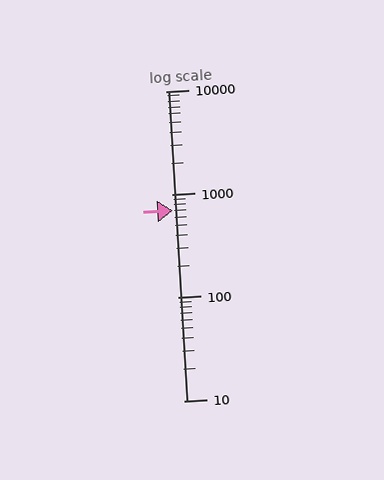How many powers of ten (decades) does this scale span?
The scale spans 3 decades, from 10 to 10000.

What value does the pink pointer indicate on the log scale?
The pointer indicates approximately 690.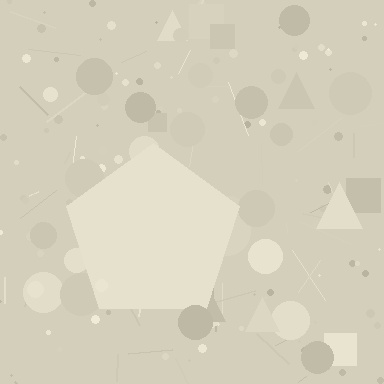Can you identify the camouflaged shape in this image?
The camouflaged shape is a pentagon.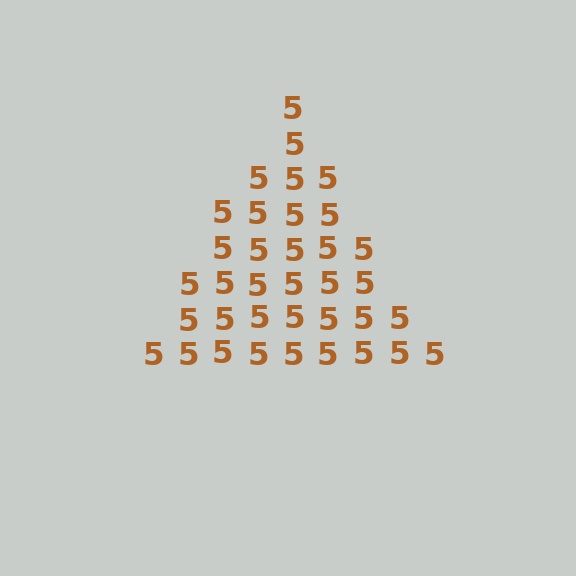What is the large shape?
The large shape is a triangle.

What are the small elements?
The small elements are digit 5's.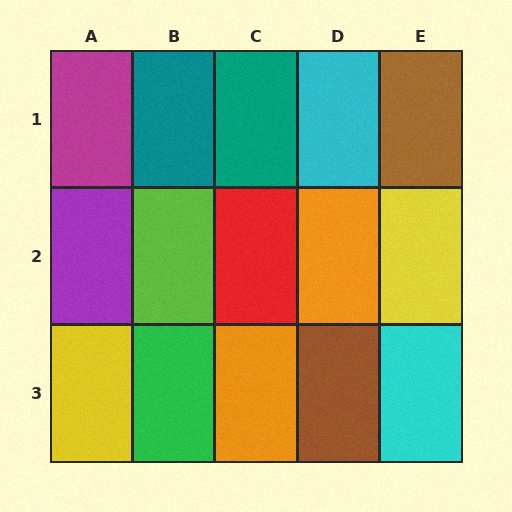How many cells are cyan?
2 cells are cyan.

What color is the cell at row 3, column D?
Brown.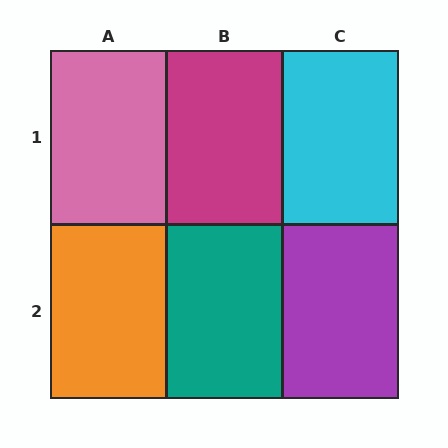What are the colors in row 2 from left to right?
Orange, teal, purple.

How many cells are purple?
1 cell is purple.